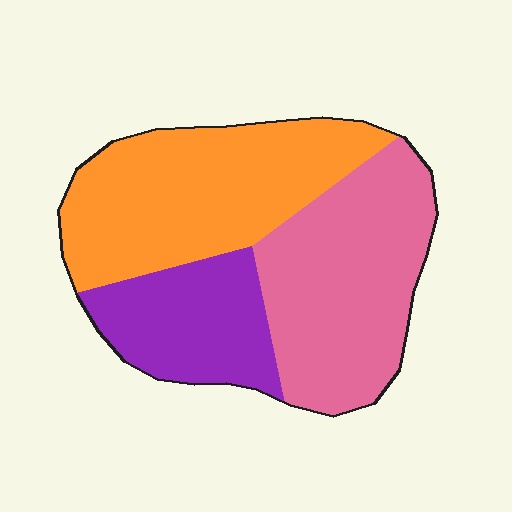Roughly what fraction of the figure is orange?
Orange takes up between a third and a half of the figure.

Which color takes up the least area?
Purple, at roughly 20%.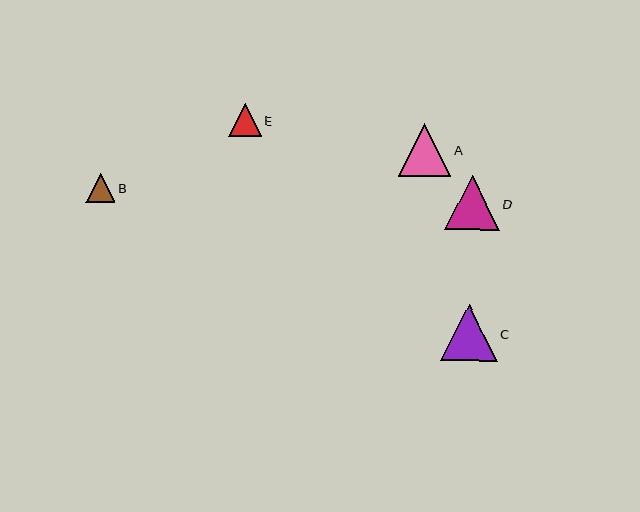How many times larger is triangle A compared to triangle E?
Triangle A is approximately 1.6 times the size of triangle E.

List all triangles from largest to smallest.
From largest to smallest: C, D, A, E, B.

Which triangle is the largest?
Triangle C is the largest with a size of approximately 56 pixels.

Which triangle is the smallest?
Triangle B is the smallest with a size of approximately 29 pixels.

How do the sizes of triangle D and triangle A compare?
Triangle D and triangle A are approximately the same size.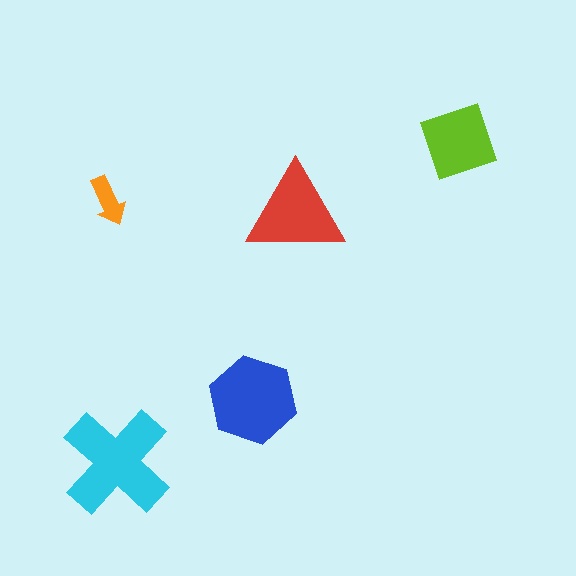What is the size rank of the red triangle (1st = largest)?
3rd.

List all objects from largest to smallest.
The cyan cross, the blue hexagon, the red triangle, the lime square, the orange arrow.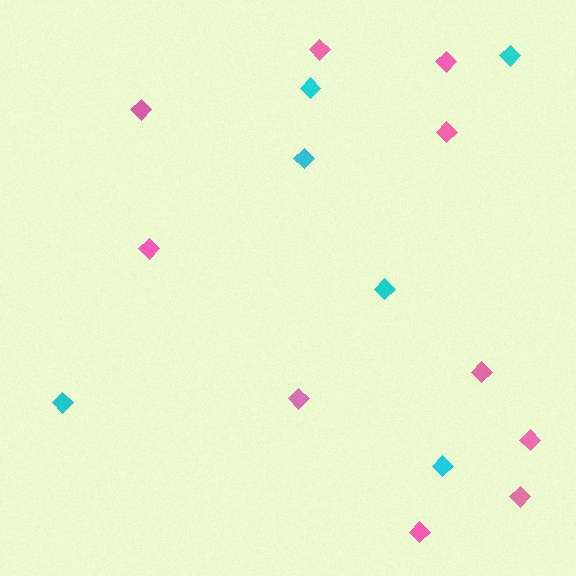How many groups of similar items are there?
There are 2 groups: one group of cyan diamonds (6) and one group of pink diamonds (10).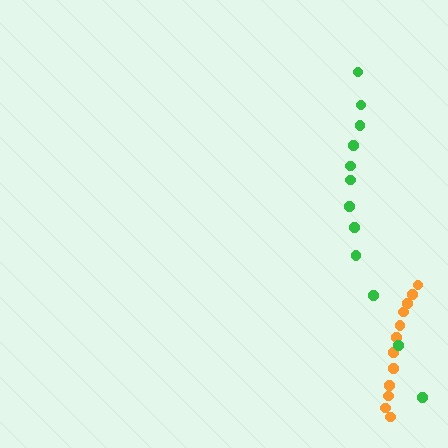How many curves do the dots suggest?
There are 2 distinct paths.